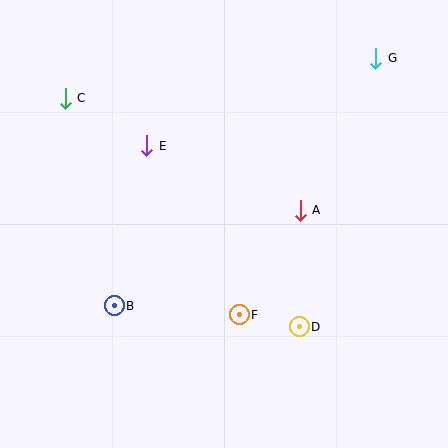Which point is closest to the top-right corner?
Point G is closest to the top-right corner.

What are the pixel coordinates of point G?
Point G is at (376, 58).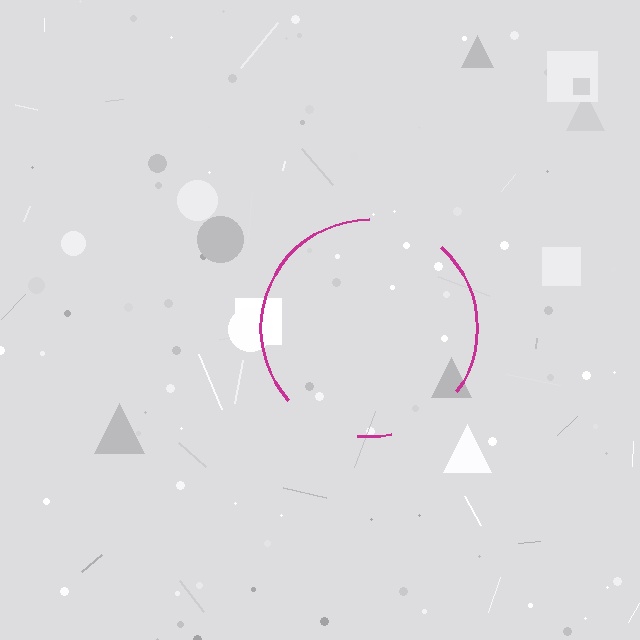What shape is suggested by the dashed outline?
The dashed outline suggests a circle.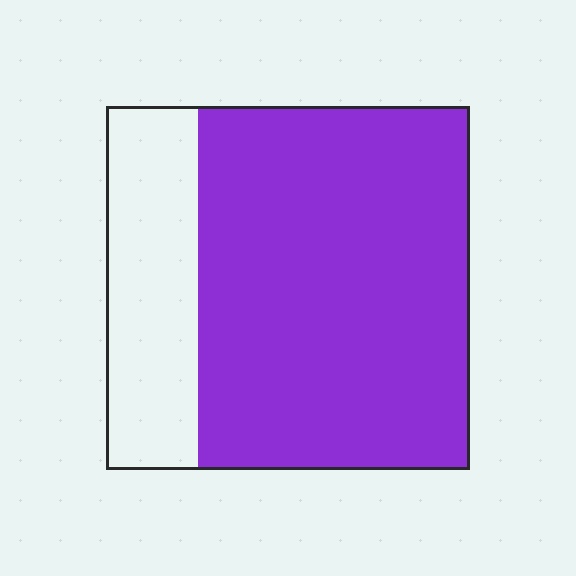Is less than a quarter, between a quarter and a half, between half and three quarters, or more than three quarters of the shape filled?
Between half and three quarters.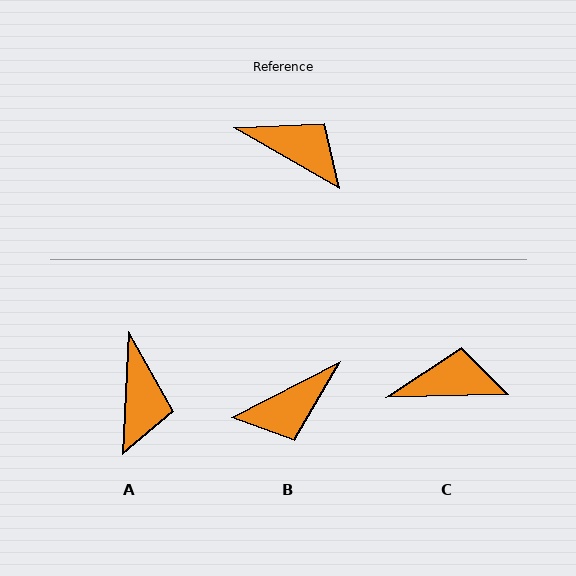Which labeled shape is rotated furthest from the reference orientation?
B, about 123 degrees away.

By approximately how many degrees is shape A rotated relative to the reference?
Approximately 63 degrees clockwise.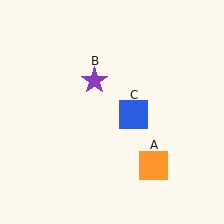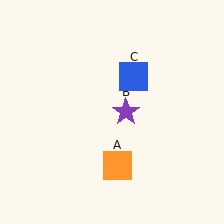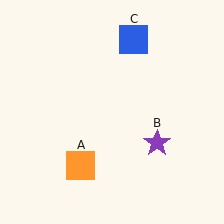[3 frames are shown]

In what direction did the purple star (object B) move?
The purple star (object B) moved down and to the right.